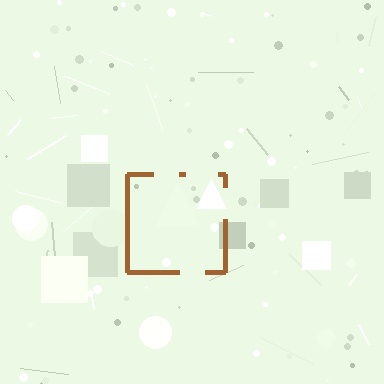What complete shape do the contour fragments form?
The contour fragments form a square.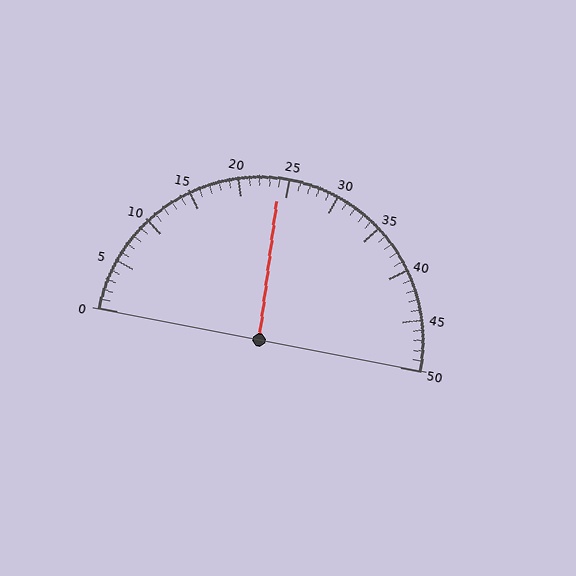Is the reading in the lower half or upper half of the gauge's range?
The reading is in the lower half of the range (0 to 50).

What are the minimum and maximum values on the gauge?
The gauge ranges from 0 to 50.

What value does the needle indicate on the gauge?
The needle indicates approximately 24.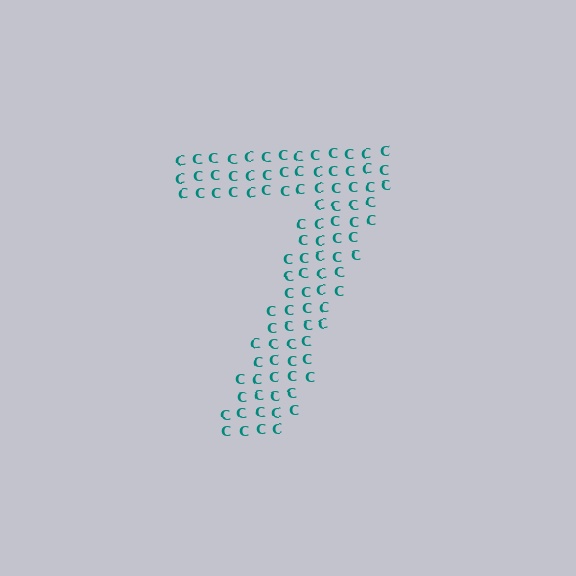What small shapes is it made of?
It is made of small letter C's.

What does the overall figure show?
The overall figure shows the digit 7.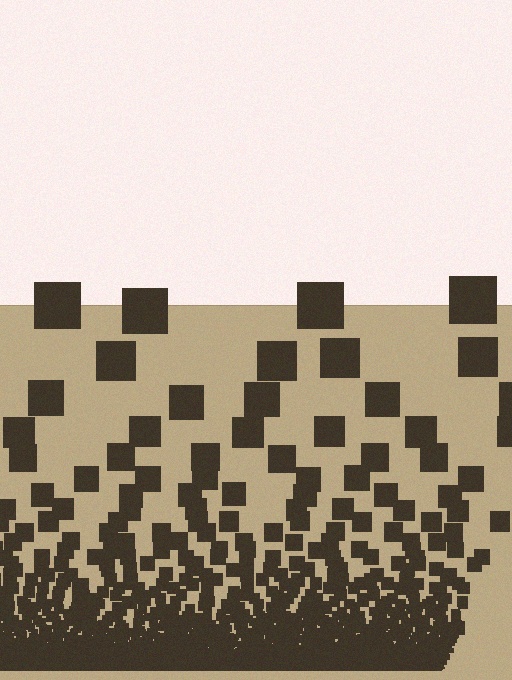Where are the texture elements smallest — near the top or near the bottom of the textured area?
Near the bottom.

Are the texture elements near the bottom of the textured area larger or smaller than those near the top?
Smaller. The gradient is inverted — elements near the bottom are smaller and denser.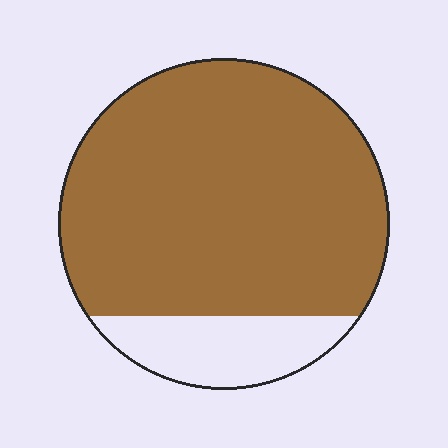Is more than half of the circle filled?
Yes.